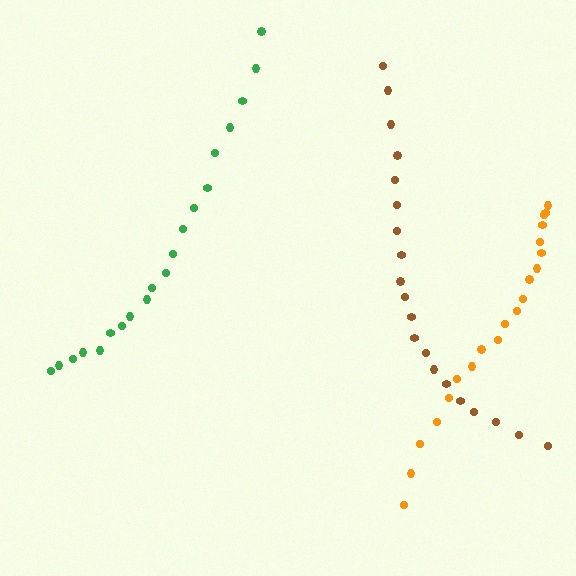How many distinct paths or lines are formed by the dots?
There are 3 distinct paths.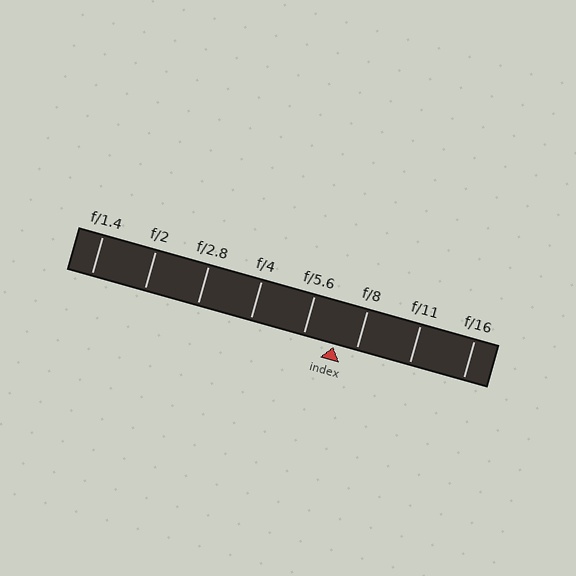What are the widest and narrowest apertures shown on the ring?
The widest aperture shown is f/1.4 and the narrowest is f/16.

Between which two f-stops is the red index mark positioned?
The index mark is between f/5.6 and f/8.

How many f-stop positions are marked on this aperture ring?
There are 8 f-stop positions marked.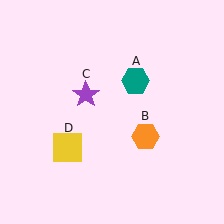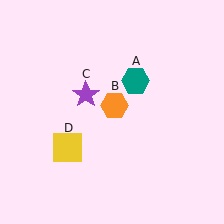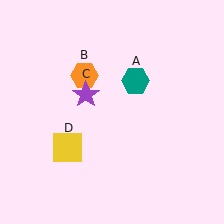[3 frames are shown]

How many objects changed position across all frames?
1 object changed position: orange hexagon (object B).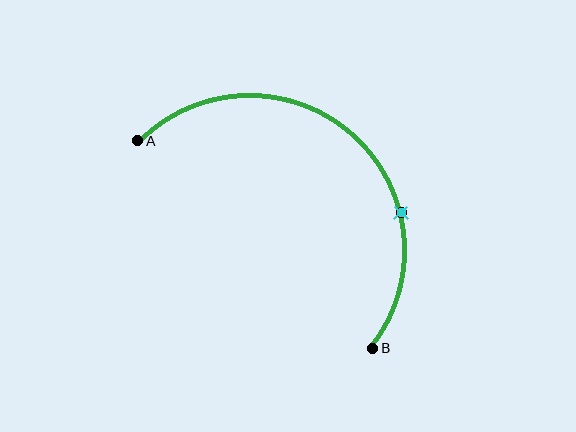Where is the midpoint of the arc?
The arc midpoint is the point on the curve farthest from the straight line joining A and B. It sits above and to the right of that line.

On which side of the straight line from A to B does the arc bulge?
The arc bulges above and to the right of the straight line connecting A and B.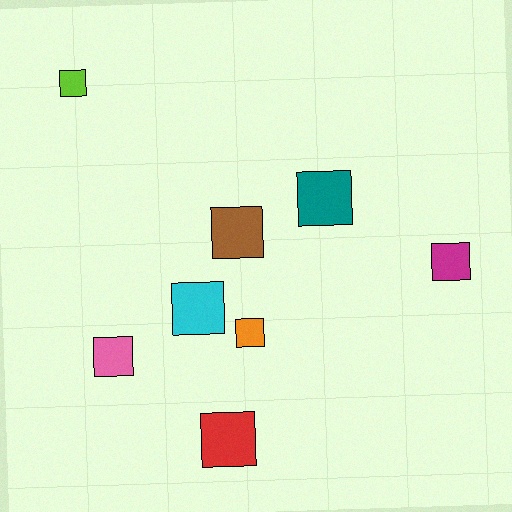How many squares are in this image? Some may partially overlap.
There are 8 squares.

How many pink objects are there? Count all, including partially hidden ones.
There is 1 pink object.